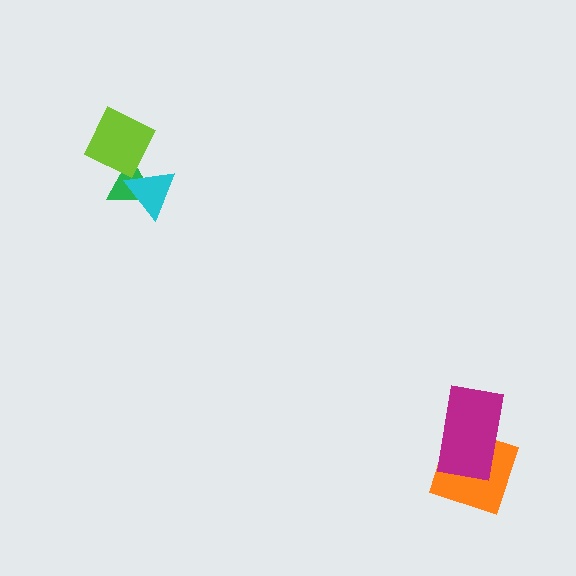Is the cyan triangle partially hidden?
Yes, it is partially covered by another shape.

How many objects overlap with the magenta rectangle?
1 object overlaps with the magenta rectangle.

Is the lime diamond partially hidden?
No, no other shape covers it.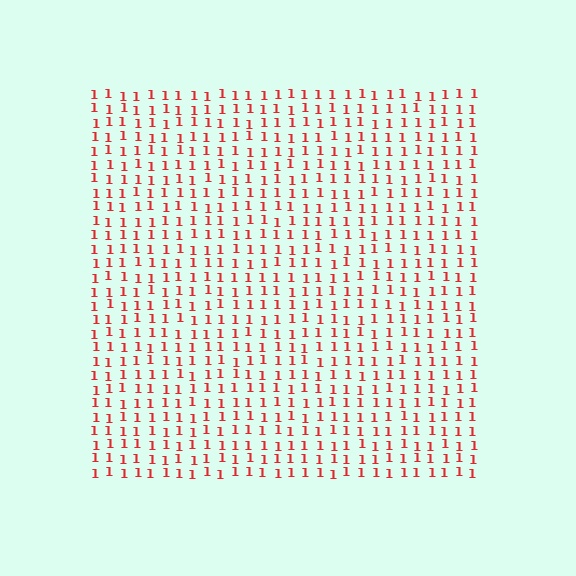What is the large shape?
The large shape is a square.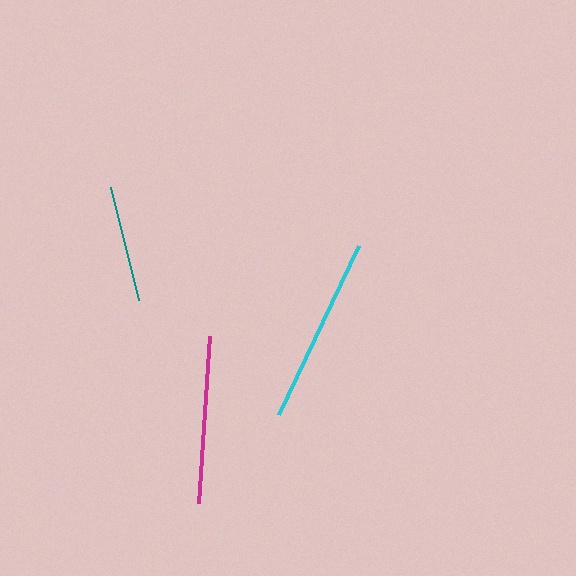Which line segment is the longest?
The cyan line is the longest at approximately 188 pixels.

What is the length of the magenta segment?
The magenta segment is approximately 167 pixels long.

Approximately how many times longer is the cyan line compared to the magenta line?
The cyan line is approximately 1.1 times the length of the magenta line.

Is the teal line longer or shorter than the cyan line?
The cyan line is longer than the teal line.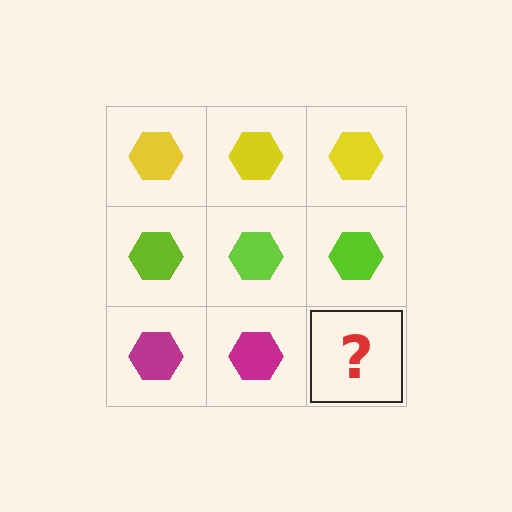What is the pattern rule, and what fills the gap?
The rule is that each row has a consistent color. The gap should be filled with a magenta hexagon.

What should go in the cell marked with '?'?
The missing cell should contain a magenta hexagon.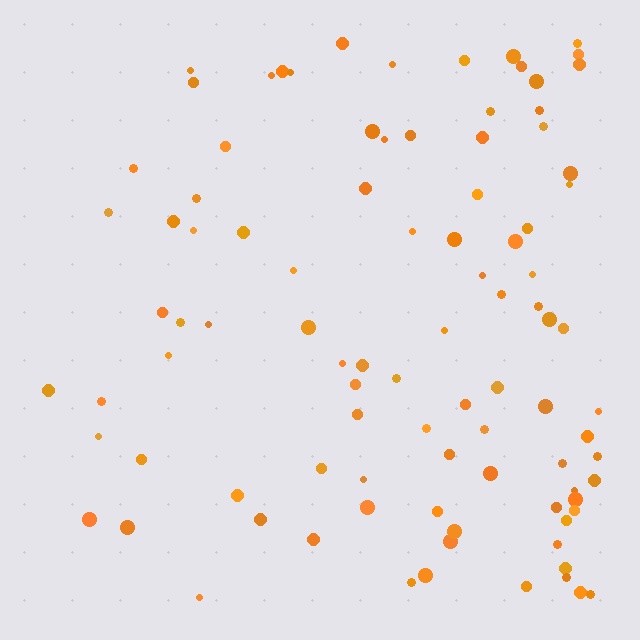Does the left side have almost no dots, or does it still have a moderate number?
Still a moderate number, just noticeably fewer than the right.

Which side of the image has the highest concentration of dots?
The right.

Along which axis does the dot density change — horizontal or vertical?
Horizontal.